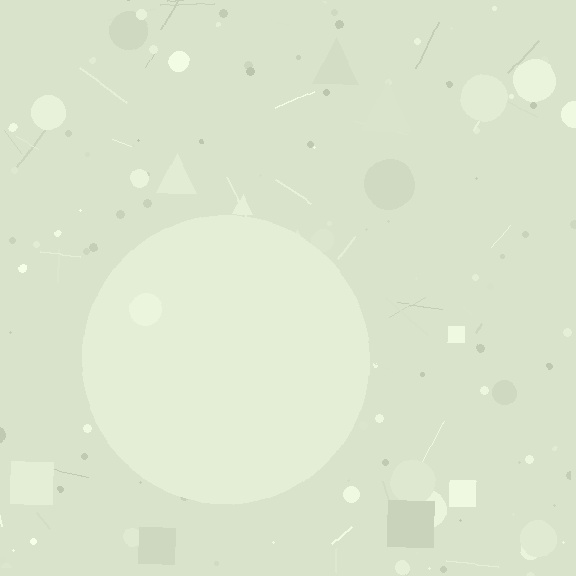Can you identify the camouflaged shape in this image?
The camouflaged shape is a circle.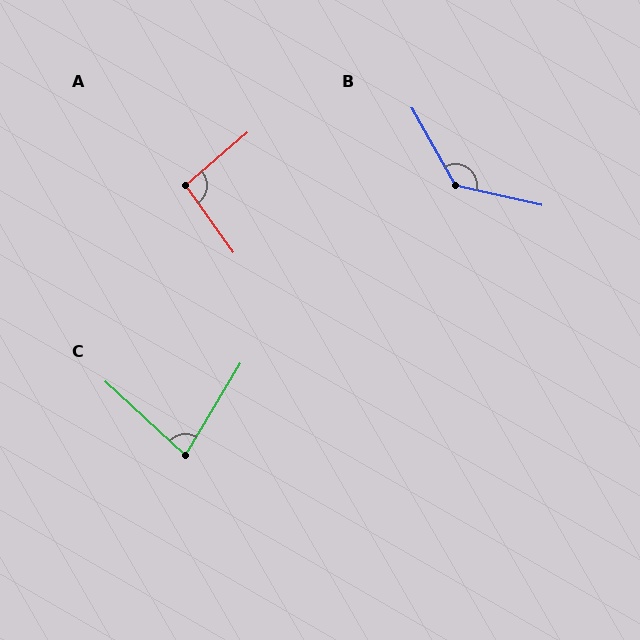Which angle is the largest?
B, at approximately 132 degrees.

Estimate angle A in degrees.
Approximately 95 degrees.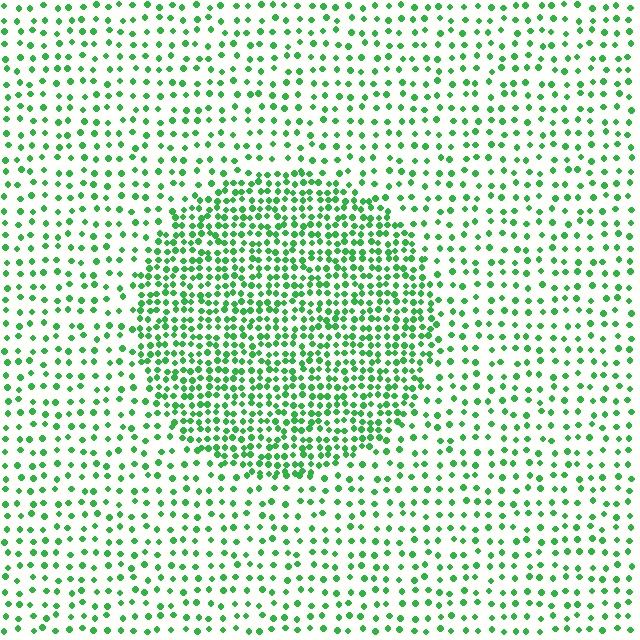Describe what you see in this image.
The image contains small green elements arranged at two different densities. A circle-shaped region is visible where the elements are more densely packed than the surrounding area.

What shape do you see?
I see a circle.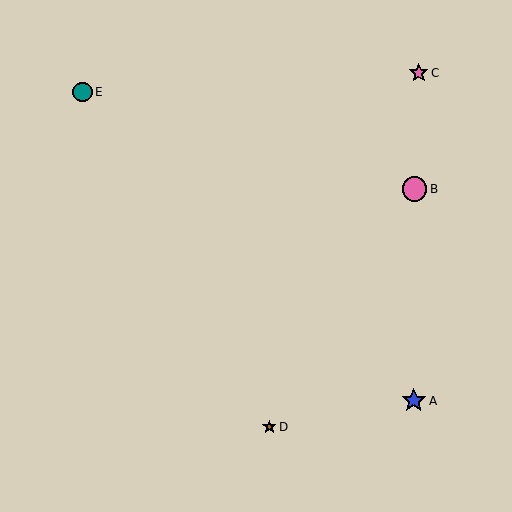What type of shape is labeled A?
Shape A is a blue star.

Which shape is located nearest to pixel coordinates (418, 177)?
The pink circle (labeled B) at (414, 189) is nearest to that location.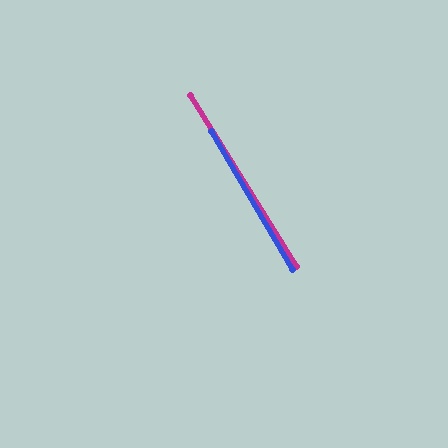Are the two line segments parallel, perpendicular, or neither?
Parallel — their directions differ by only 1.4°.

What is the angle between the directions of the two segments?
Approximately 1 degree.